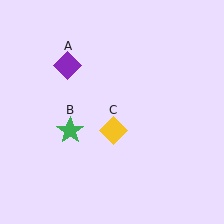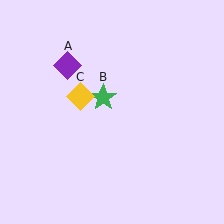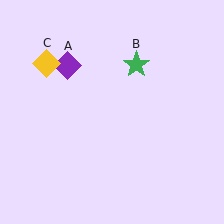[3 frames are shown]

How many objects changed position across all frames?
2 objects changed position: green star (object B), yellow diamond (object C).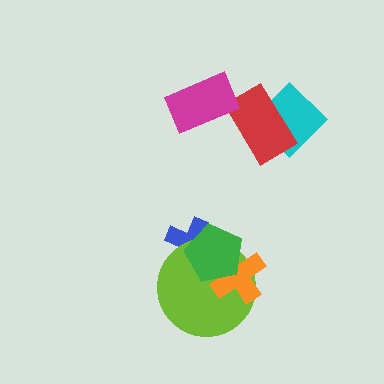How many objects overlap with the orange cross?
2 objects overlap with the orange cross.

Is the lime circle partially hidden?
Yes, it is partially covered by another shape.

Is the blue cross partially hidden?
Yes, it is partially covered by another shape.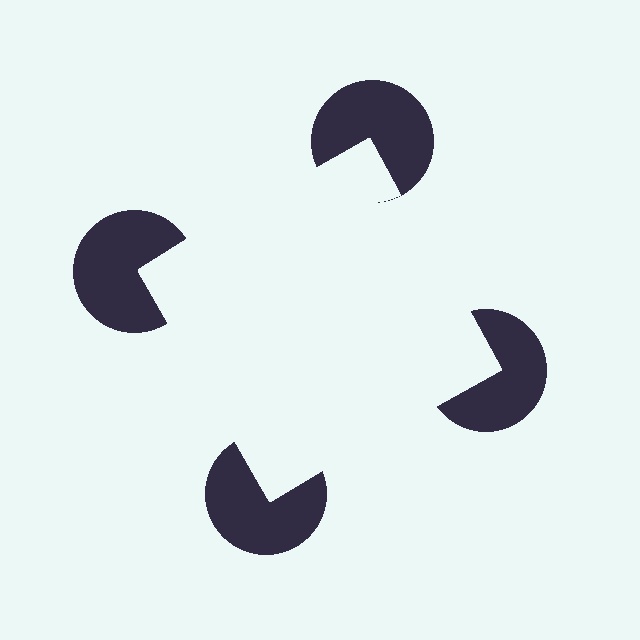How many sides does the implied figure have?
4 sides.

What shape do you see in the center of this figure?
An illusory square — its edges are inferred from the aligned wedge cuts in the pac-man discs, not physically drawn.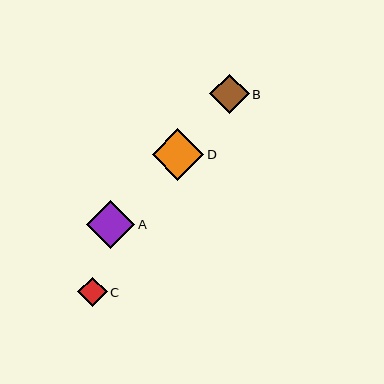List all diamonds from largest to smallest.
From largest to smallest: D, A, B, C.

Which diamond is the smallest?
Diamond C is the smallest with a size of approximately 29 pixels.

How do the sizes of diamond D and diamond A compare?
Diamond D and diamond A are approximately the same size.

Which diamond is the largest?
Diamond D is the largest with a size of approximately 51 pixels.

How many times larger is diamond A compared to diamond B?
Diamond A is approximately 1.2 times the size of diamond B.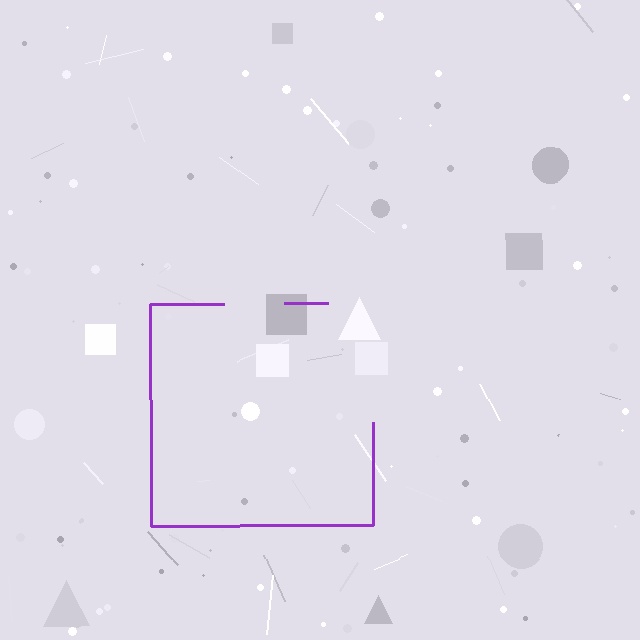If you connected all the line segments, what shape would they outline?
They would outline a square.